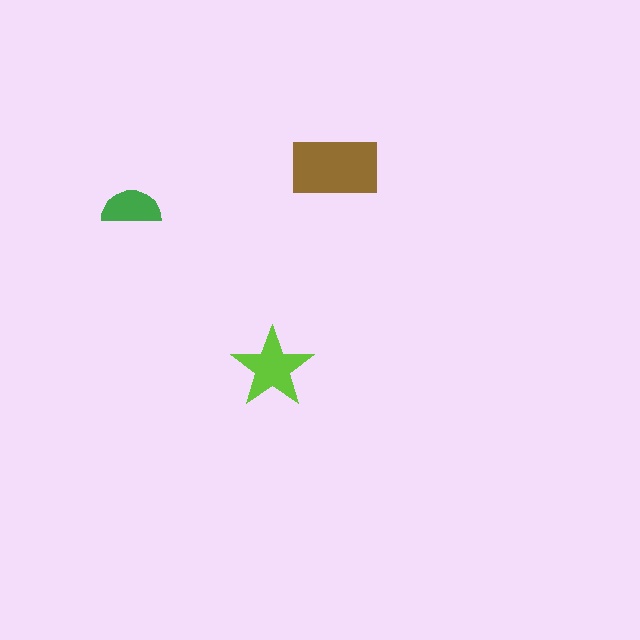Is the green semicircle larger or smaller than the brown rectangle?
Smaller.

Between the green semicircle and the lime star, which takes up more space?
The lime star.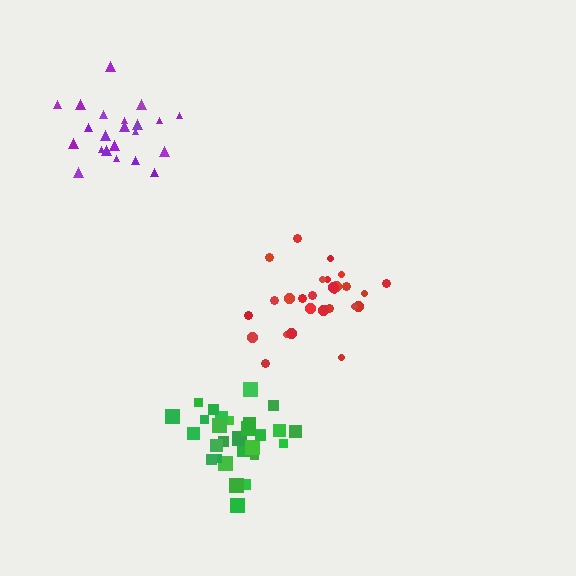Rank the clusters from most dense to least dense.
green, purple, red.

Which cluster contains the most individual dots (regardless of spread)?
Green (30).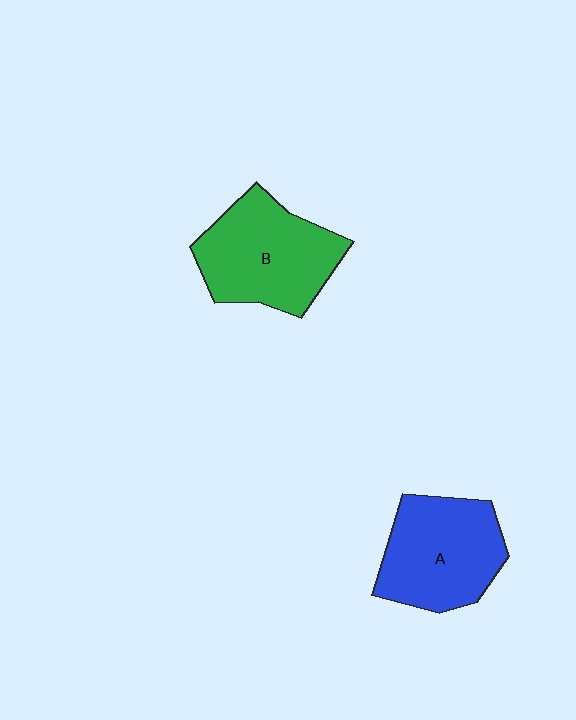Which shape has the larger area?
Shape B (green).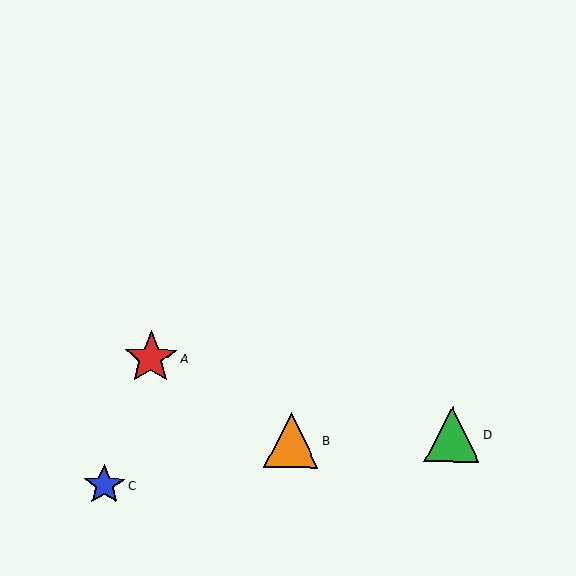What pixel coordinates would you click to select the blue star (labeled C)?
Click at (104, 485) to select the blue star C.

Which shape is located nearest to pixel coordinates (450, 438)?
The green triangle (labeled D) at (452, 435) is nearest to that location.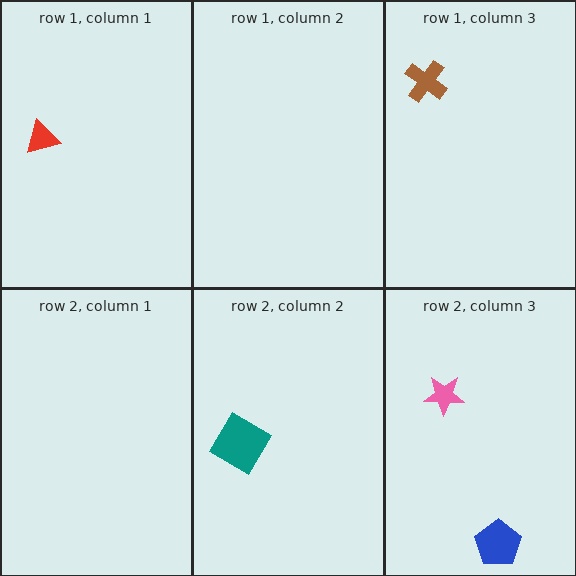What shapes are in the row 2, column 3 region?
The pink star, the blue pentagon.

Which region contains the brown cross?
The row 1, column 3 region.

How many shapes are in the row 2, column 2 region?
1.